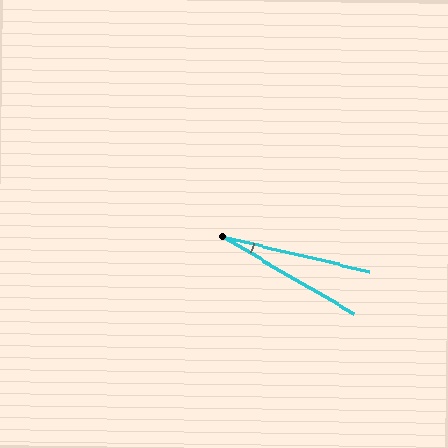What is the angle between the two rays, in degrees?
Approximately 17 degrees.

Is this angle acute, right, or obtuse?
It is acute.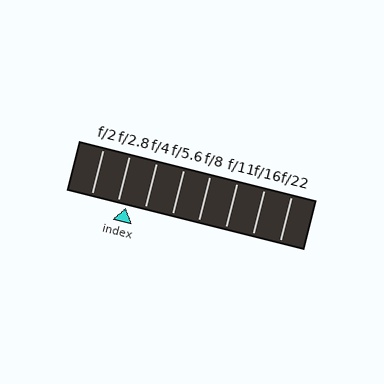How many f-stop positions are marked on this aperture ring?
There are 8 f-stop positions marked.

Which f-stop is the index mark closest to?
The index mark is closest to f/2.8.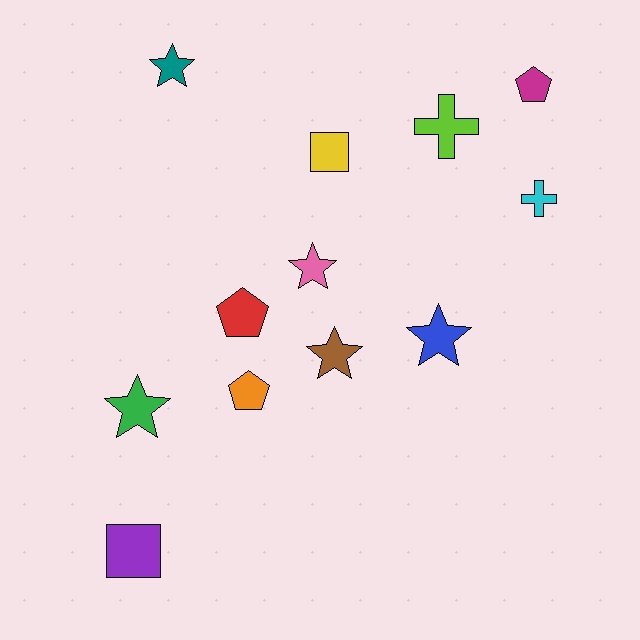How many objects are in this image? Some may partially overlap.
There are 12 objects.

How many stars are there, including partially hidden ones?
There are 5 stars.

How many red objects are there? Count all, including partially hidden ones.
There is 1 red object.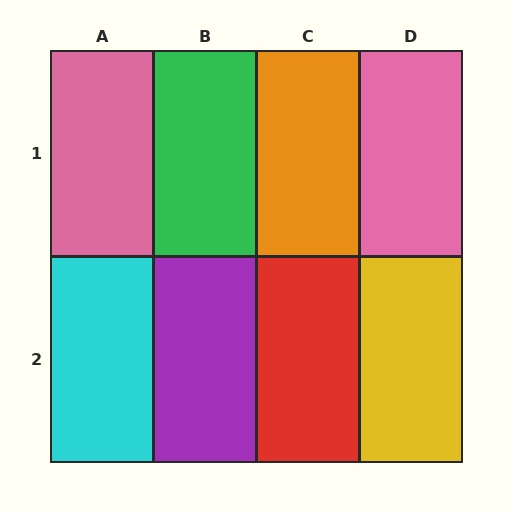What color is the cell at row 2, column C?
Red.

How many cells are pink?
2 cells are pink.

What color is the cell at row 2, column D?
Yellow.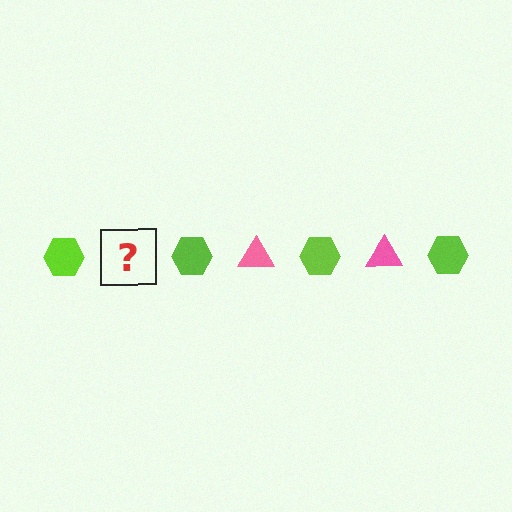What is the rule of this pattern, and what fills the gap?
The rule is that the pattern alternates between lime hexagon and pink triangle. The gap should be filled with a pink triangle.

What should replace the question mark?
The question mark should be replaced with a pink triangle.